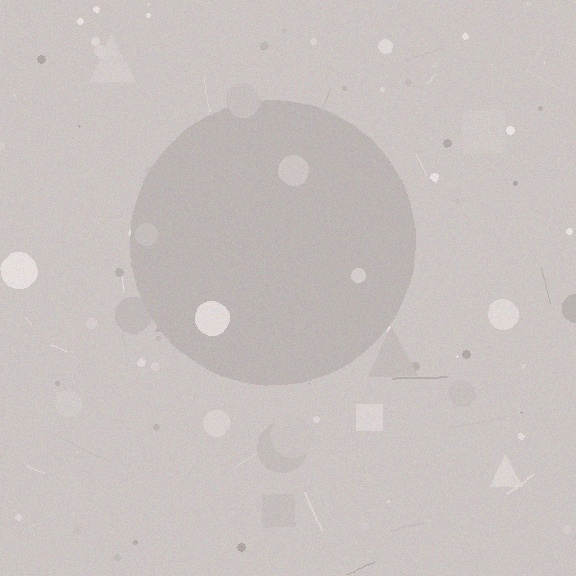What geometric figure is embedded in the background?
A circle is embedded in the background.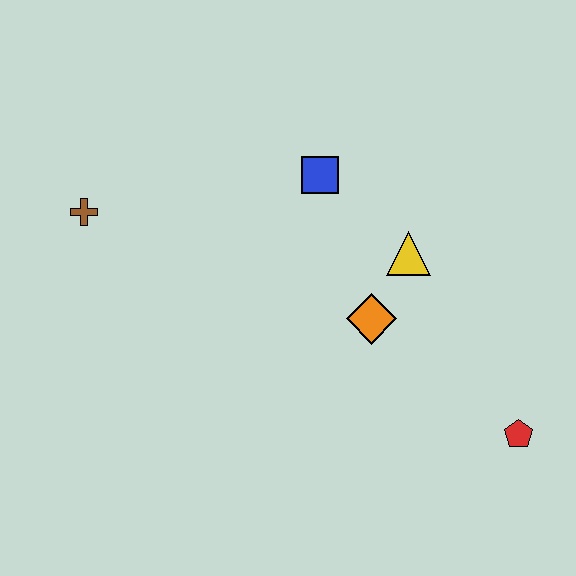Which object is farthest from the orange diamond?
The brown cross is farthest from the orange diamond.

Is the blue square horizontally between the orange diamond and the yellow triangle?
No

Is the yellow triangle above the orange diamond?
Yes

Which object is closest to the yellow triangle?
The orange diamond is closest to the yellow triangle.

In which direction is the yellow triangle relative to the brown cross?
The yellow triangle is to the right of the brown cross.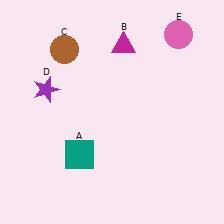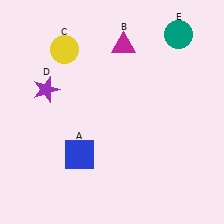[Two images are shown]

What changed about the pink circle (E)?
In Image 1, E is pink. In Image 2, it changed to teal.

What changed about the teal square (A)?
In Image 1, A is teal. In Image 2, it changed to blue.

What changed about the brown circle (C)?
In Image 1, C is brown. In Image 2, it changed to yellow.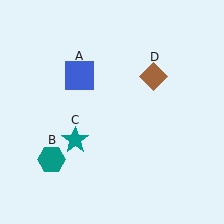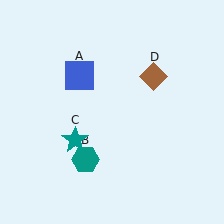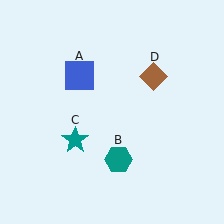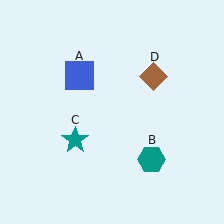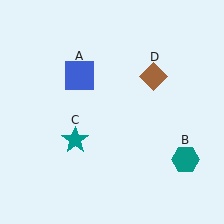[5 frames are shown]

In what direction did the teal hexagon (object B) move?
The teal hexagon (object B) moved right.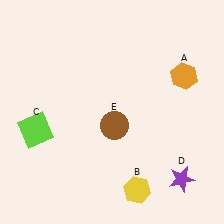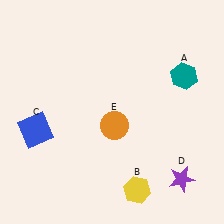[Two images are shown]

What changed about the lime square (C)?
In Image 1, C is lime. In Image 2, it changed to blue.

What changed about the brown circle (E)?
In Image 1, E is brown. In Image 2, it changed to orange.